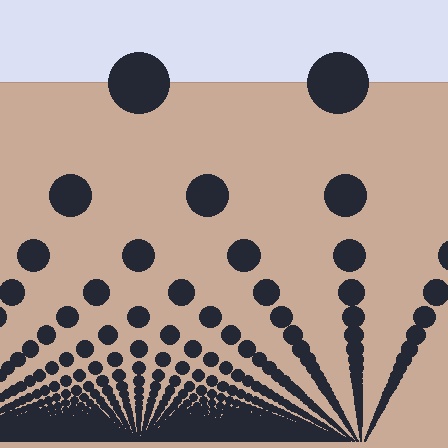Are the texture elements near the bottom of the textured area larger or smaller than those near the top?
Smaller. The gradient is inverted — elements near the bottom are smaller and denser.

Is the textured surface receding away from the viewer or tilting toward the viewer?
The surface appears to tilt toward the viewer. Texture elements get larger and sparser toward the top.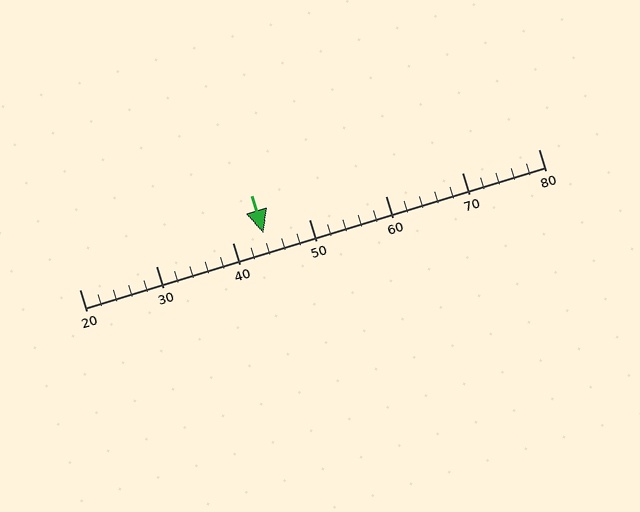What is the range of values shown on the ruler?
The ruler shows values from 20 to 80.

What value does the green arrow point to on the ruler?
The green arrow points to approximately 44.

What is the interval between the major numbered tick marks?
The major tick marks are spaced 10 units apart.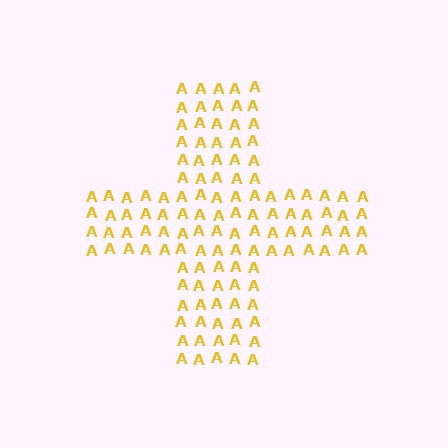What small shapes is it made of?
It is made of small letter A's.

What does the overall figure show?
The overall figure shows a cross.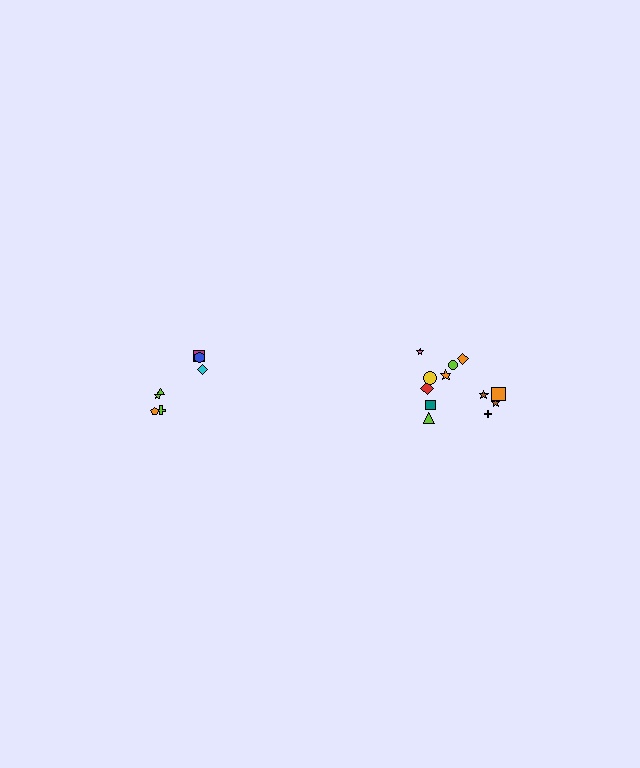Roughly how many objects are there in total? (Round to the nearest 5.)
Roughly 20 objects in total.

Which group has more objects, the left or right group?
The right group.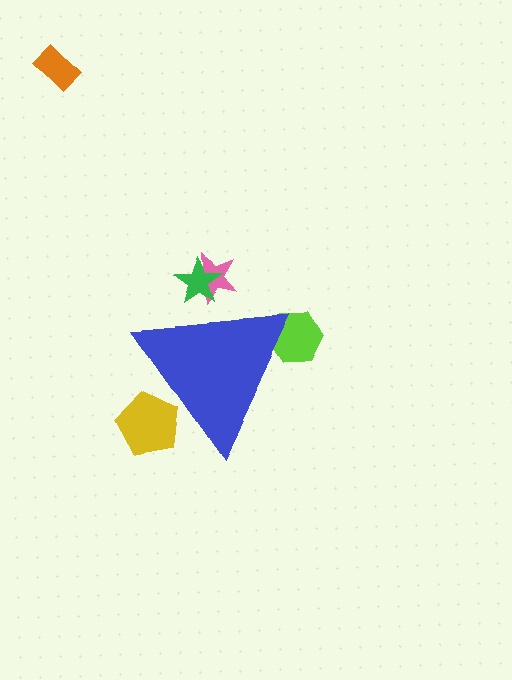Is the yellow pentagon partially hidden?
Yes, the yellow pentagon is partially hidden behind the blue triangle.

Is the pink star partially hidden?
Yes, the pink star is partially hidden behind the blue triangle.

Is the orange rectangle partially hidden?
No, the orange rectangle is fully visible.